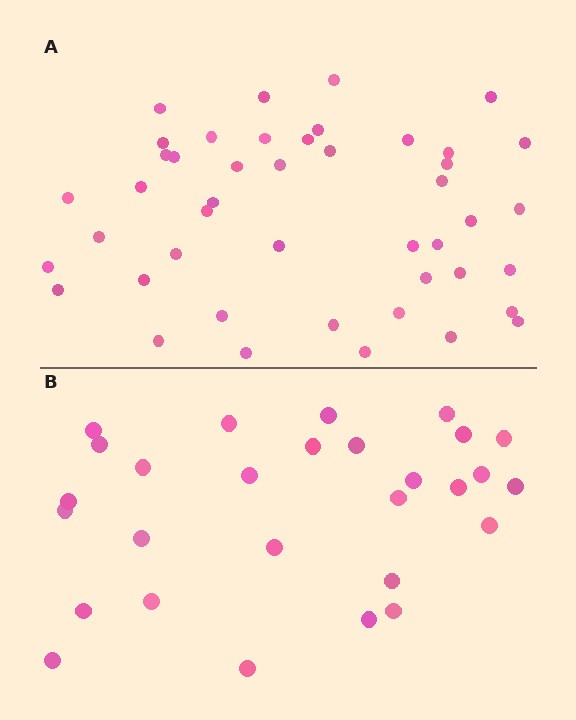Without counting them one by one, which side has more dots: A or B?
Region A (the top region) has more dots.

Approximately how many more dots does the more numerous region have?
Region A has approximately 15 more dots than region B.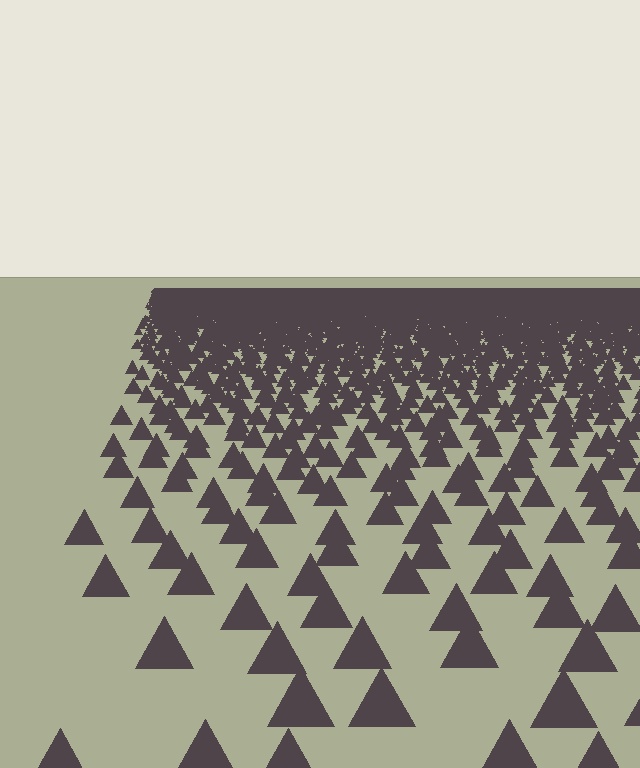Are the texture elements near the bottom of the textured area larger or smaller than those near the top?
Larger. Near the bottom, elements are closer to the viewer and appear at a bigger on-screen size.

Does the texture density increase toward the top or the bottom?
Density increases toward the top.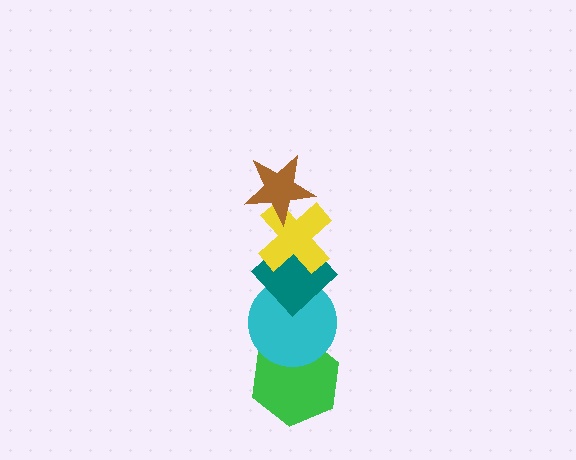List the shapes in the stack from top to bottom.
From top to bottom: the brown star, the yellow cross, the teal diamond, the cyan circle, the green hexagon.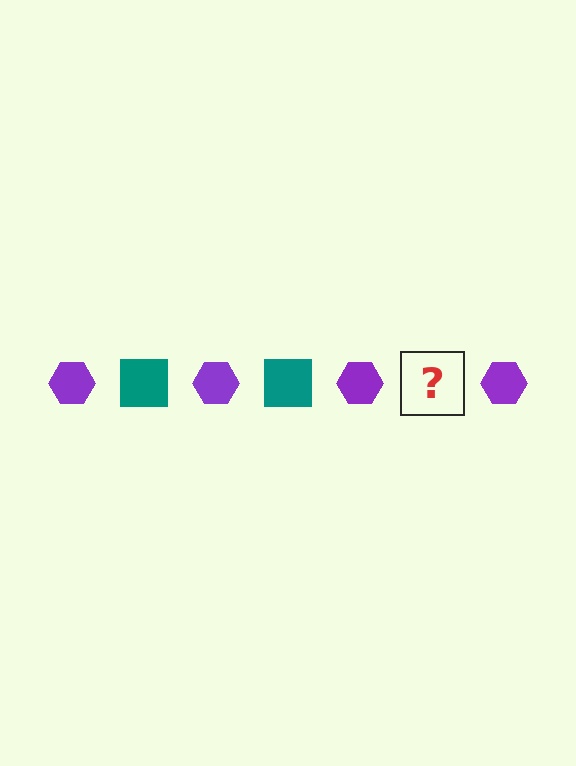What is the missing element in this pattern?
The missing element is a teal square.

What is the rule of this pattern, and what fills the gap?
The rule is that the pattern alternates between purple hexagon and teal square. The gap should be filled with a teal square.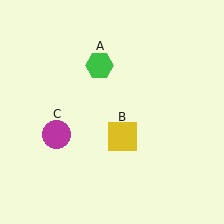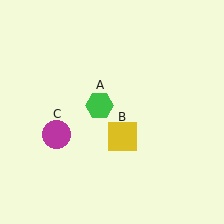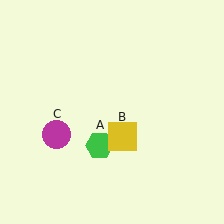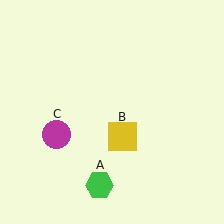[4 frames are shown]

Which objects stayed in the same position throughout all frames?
Yellow square (object B) and magenta circle (object C) remained stationary.